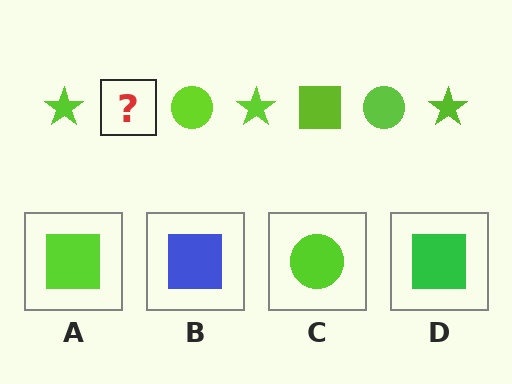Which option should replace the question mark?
Option A.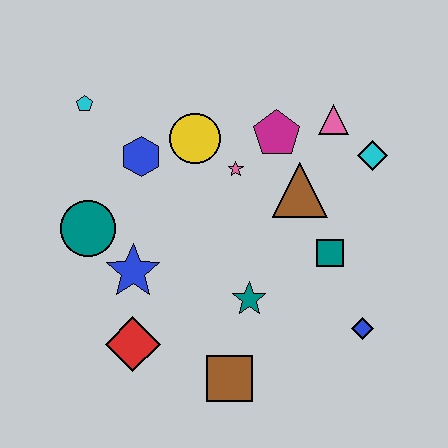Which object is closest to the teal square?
The brown triangle is closest to the teal square.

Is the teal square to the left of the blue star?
No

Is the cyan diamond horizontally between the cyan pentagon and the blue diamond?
No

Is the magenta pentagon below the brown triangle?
No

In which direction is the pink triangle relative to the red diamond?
The pink triangle is above the red diamond.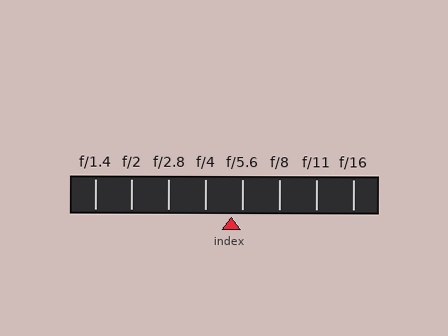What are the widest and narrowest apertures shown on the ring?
The widest aperture shown is f/1.4 and the narrowest is f/16.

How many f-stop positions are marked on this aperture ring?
There are 8 f-stop positions marked.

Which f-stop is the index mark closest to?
The index mark is closest to f/5.6.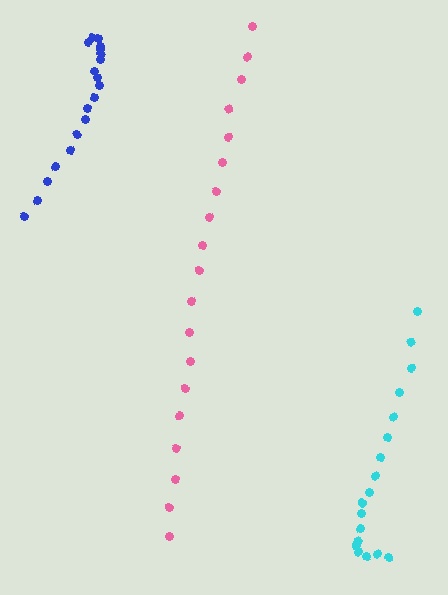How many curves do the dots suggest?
There are 3 distinct paths.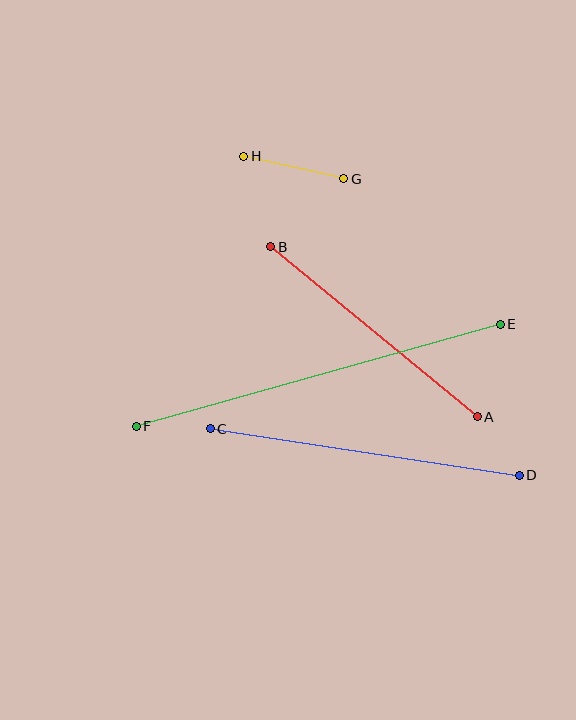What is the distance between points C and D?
The distance is approximately 312 pixels.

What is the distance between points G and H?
The distance is approximately 103 pixels.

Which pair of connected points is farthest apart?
Points E and F are farthest apart.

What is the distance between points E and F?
The distance is approximately 378 pixels.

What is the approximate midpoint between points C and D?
The midpoint is at approximately (365, 452) pixels.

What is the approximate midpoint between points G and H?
The midpoint is at approximately (294, 168) pixels.